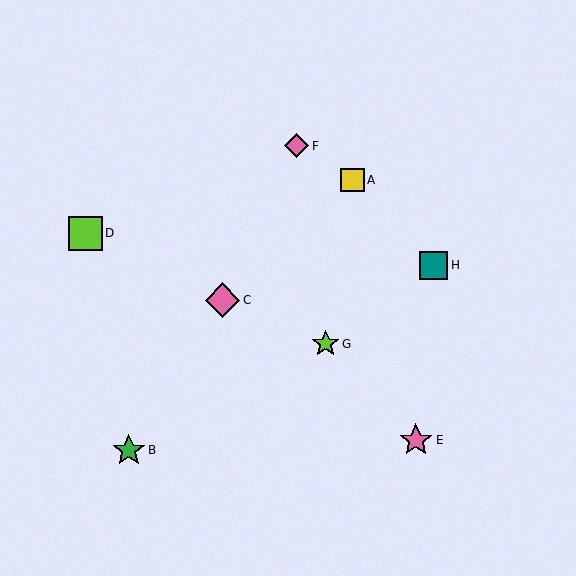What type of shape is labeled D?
Shape D is a lime square.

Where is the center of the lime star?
The center of the lime star is at (326, 344).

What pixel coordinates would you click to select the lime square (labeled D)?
Click at (85, 233) to select the lime square D.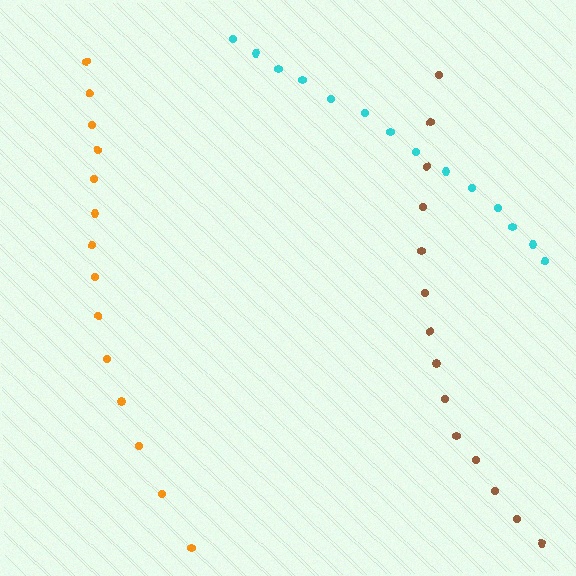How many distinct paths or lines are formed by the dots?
There are 3 distinct paths.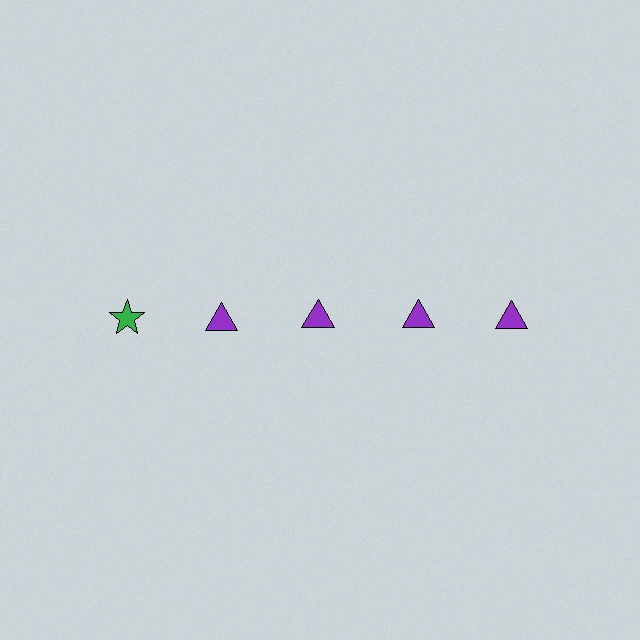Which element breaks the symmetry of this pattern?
The green star in the top row, leftmost column breaks the symmetry. All other shapes are purple triangles.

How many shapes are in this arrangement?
There are 5 shapes arranged in a grid pattern.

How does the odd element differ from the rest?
It differs in both color (green instead of purple) and shape (star instead of triangle).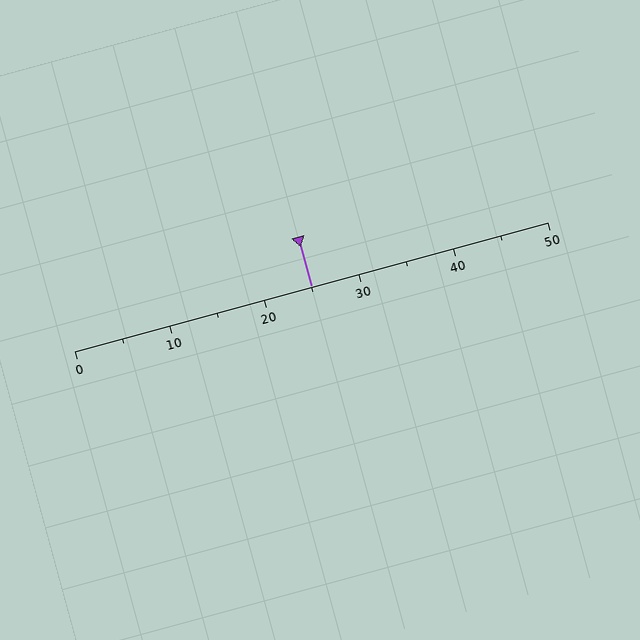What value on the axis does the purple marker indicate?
The marker indicates approximately 25.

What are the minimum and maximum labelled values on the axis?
The axis runs from 0 to 50.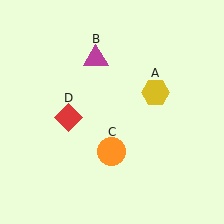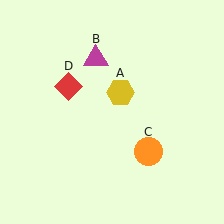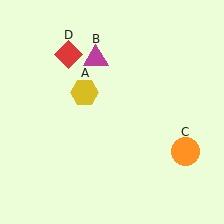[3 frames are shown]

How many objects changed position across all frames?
3 objects changed position: yellow hexagon (object A), orange circle (object C), red diamond (object D).